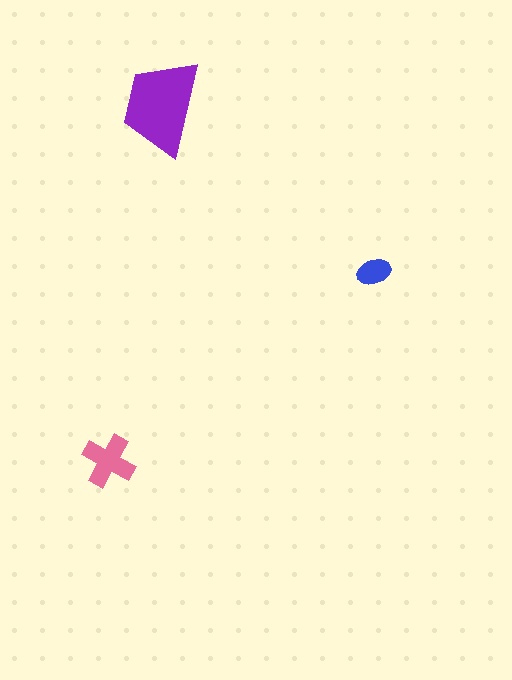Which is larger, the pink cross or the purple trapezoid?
The purple trapezoid.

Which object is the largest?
The purple trapezoid.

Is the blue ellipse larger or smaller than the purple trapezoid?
Smaller.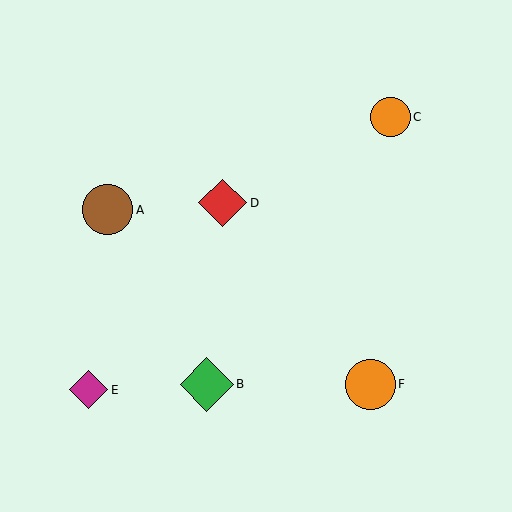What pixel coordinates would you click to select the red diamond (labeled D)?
Click at (223, 203) to select the red diamond D.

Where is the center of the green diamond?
The center of the green diamond is at (207, 384).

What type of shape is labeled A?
Shape A is a brown circle.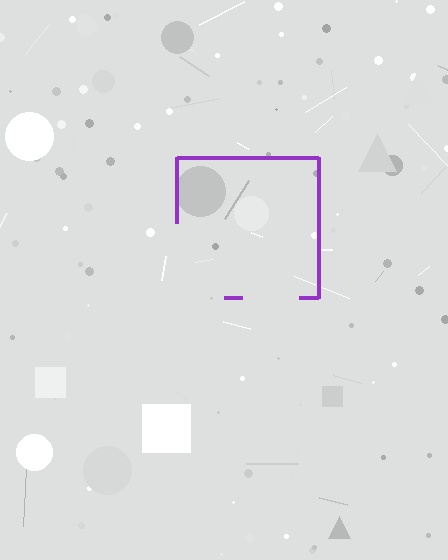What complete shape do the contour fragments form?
The contour fragments form a square.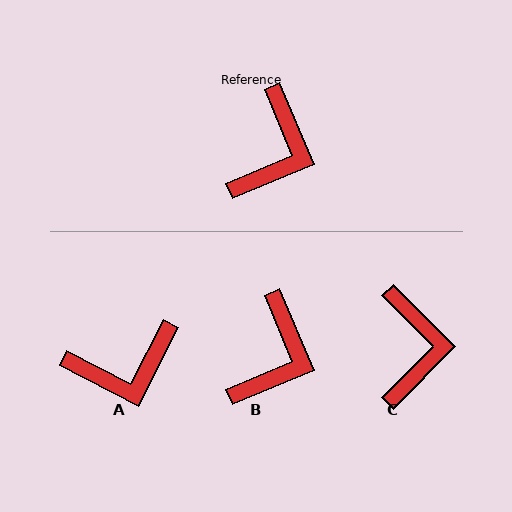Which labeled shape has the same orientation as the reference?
B.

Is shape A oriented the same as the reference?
No, it is off by about 50 degrees.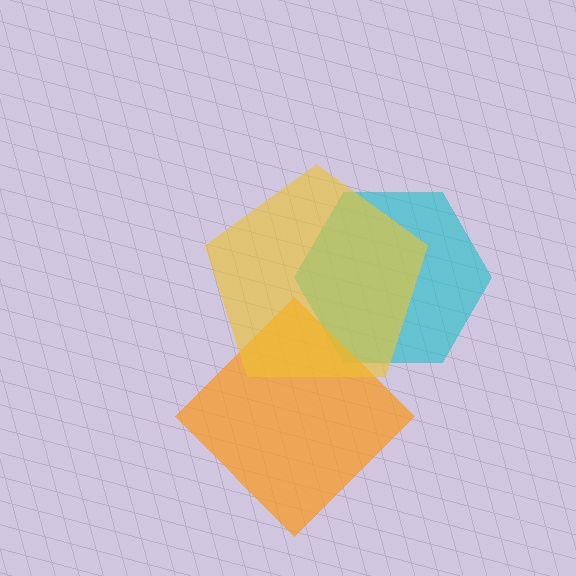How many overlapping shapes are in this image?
There are 3 overlapping shapes in the image.